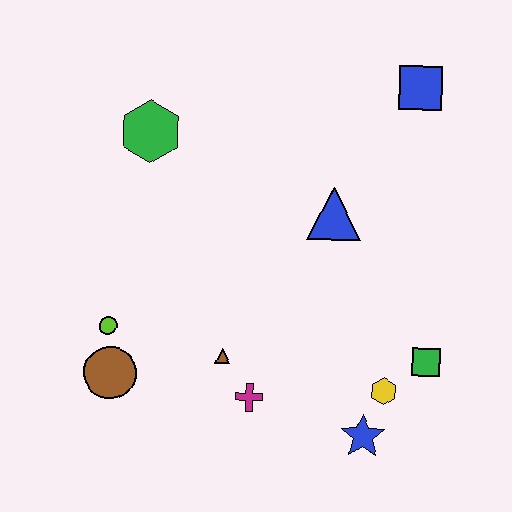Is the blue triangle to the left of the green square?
Yes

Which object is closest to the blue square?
The blue triangle is closest to the blue square.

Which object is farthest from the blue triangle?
The brown circle is farthest from the blue triangle.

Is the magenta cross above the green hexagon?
No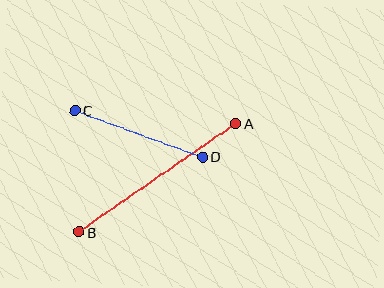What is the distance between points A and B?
The distance is approximately 191 pixels.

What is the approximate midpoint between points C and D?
The midpoint is at approximately (139, 134) pixels.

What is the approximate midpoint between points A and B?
The midpoint is at approximately (157, 178) pixels.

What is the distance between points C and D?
The distance is approximately 136 pixels.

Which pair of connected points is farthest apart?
Points A and B are farthest apart.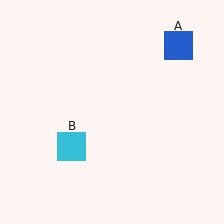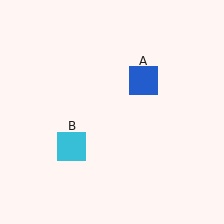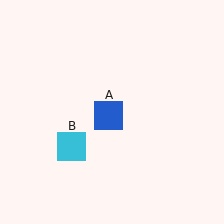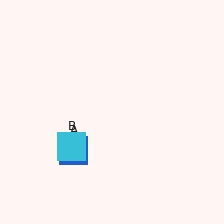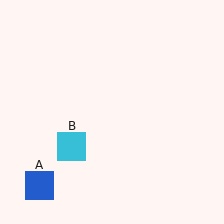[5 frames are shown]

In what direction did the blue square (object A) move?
The blue square (object A) moved down and to the left.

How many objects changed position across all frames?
1 object changed position: blue square (object A).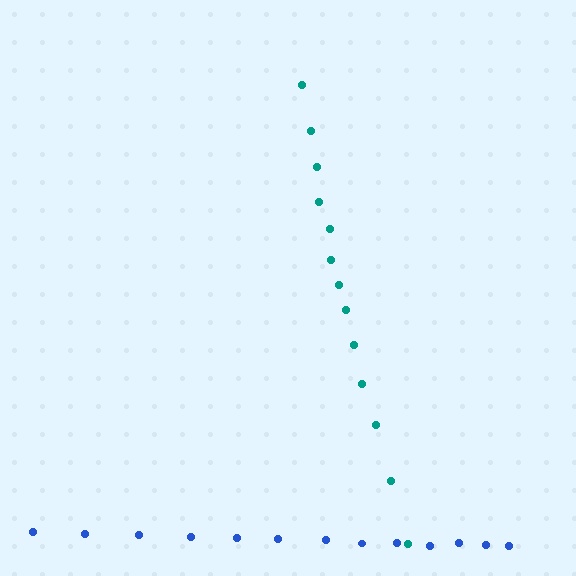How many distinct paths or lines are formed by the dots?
There are 2 distinct paths.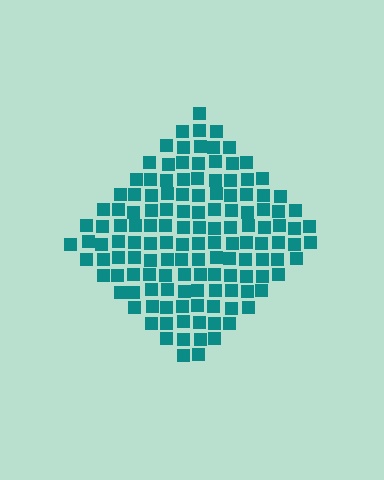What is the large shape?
The large shape is a diamond.